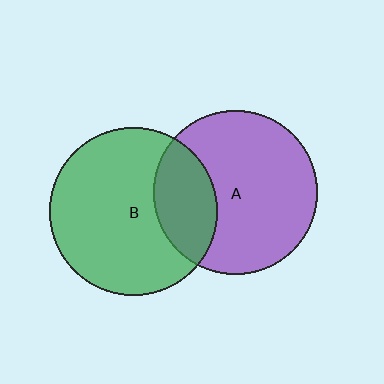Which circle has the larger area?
Circle B (green).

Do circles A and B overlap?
Yes.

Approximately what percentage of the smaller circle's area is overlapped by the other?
Approximately 25%.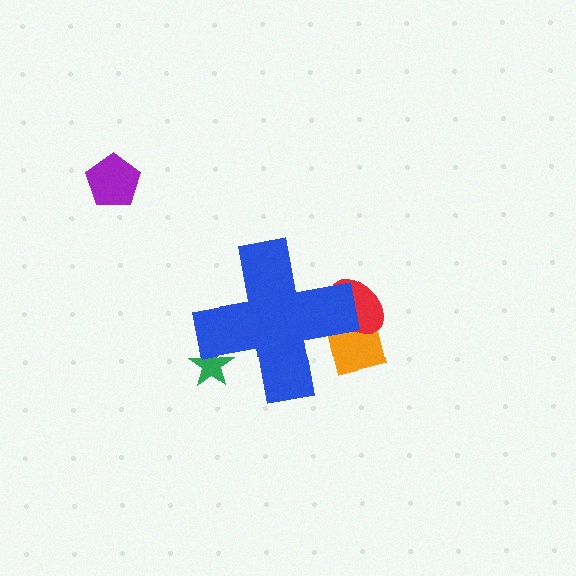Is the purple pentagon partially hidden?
No, the purple pentagon is fully visible.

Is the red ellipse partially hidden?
Yes, the red ellipse is partially hidden behind the blue cross.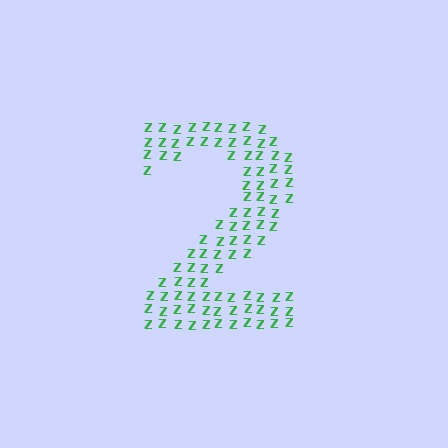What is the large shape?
The large shape is the digit 2.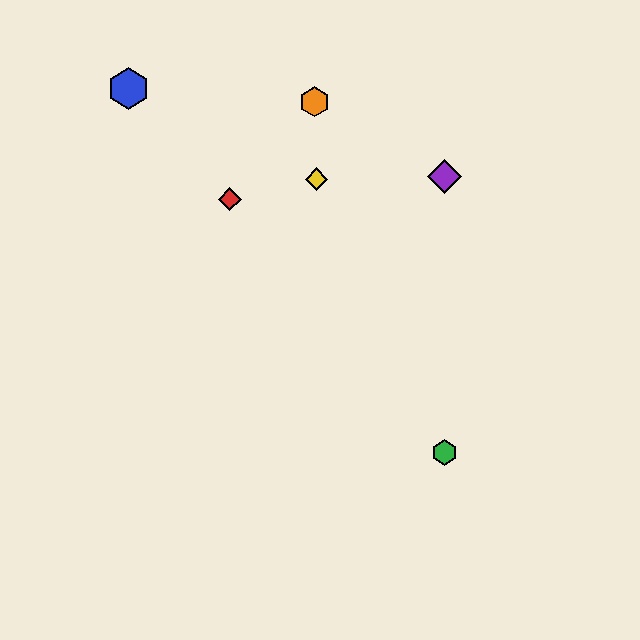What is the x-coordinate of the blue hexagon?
The blue hexagon is at x≈128.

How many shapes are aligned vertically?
2 shapes (the green hexagon, the purple diamond) are aligned vertically.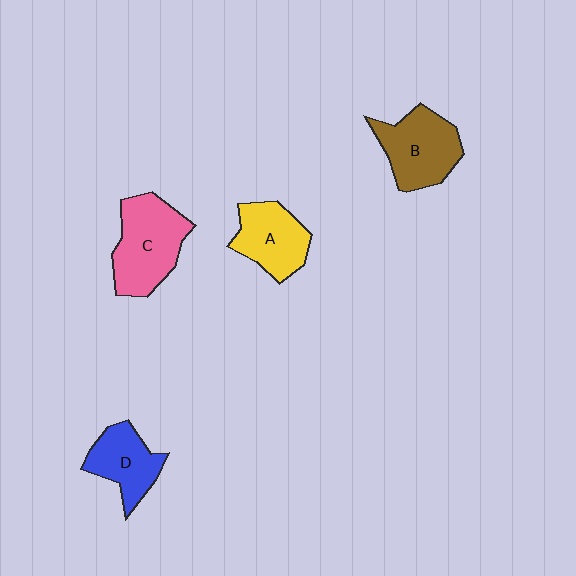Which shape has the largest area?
Shape C (pink).